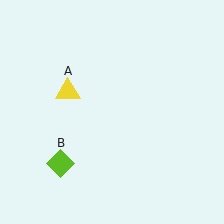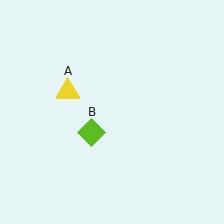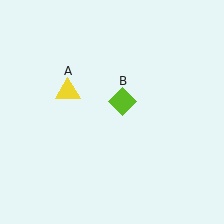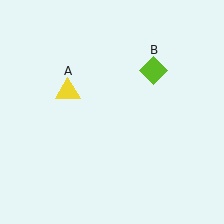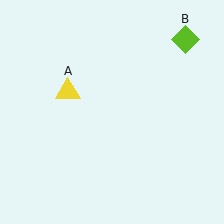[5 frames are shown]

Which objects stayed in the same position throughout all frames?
Yellow triangle (object A) remained stationary.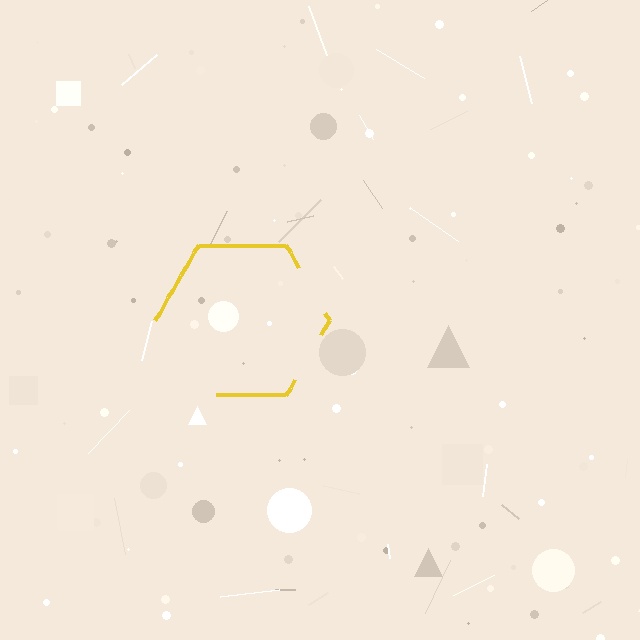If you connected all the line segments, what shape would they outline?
They would outline a hexagon.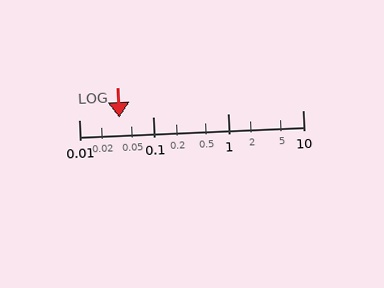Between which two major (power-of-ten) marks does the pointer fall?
The pointer is between 0.01 and 0.1.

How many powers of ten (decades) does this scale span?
The scale spans 3 decades, from 0.01 to 10.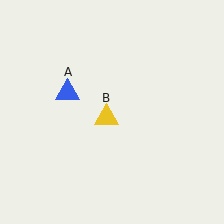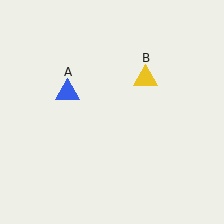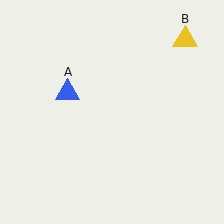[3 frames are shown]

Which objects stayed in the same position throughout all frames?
Blue triangle (object A) remained stationary.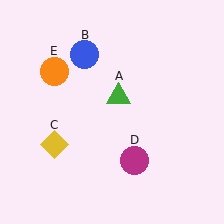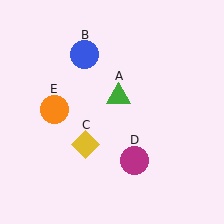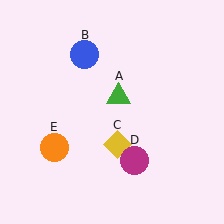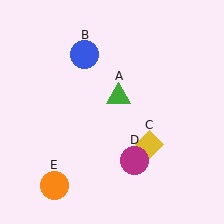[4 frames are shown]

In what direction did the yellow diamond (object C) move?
The yellow diamond (object C) moved right.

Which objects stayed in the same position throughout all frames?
Green triangle (object A) and blue circle (object B) and magenta circle (object D) remained stationary.